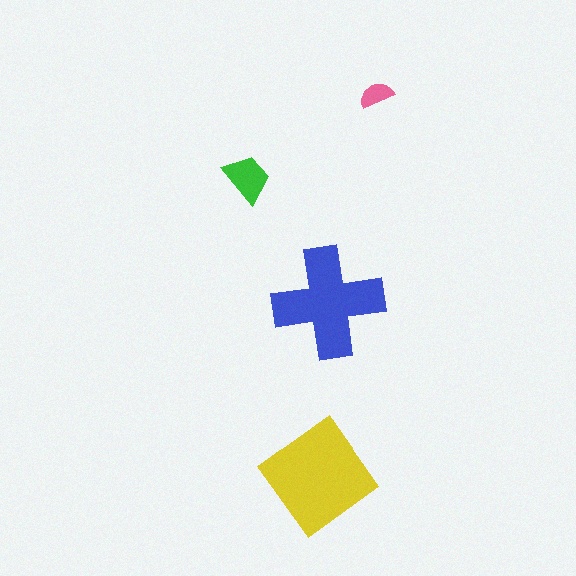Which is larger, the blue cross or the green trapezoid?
The blue cross.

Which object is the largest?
The yellow diamond.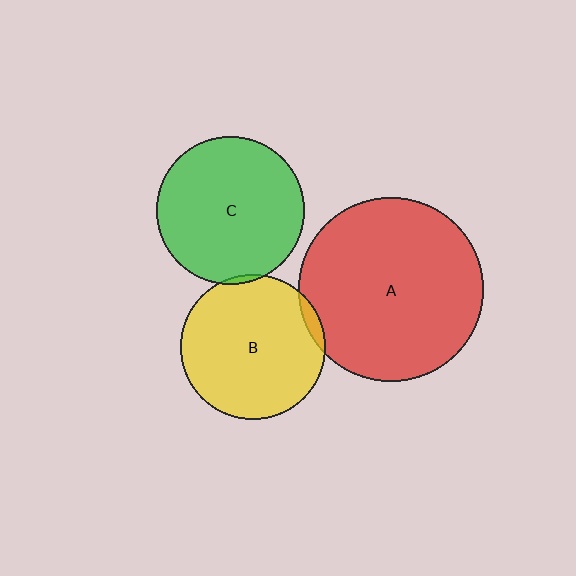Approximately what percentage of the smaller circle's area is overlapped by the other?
Approximately 5%.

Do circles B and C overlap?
Yes.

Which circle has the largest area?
Circle A (red).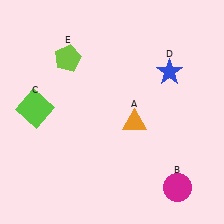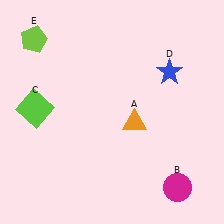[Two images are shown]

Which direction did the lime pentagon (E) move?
The lime pentagon (E) moved left.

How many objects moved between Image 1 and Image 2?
1 object moved between the two images.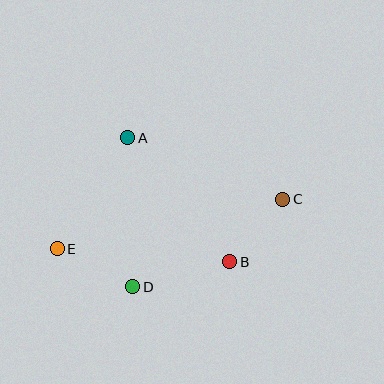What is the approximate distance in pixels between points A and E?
The distance between A and E is approximately 131 pixels.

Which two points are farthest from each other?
Points C and E are farthest from each other.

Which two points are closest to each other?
Points B and C are closest to each other.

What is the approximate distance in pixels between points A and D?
The distance between A and D is approximately 149 pixels.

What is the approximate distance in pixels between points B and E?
The distance between B and E is approximately 173 pixels.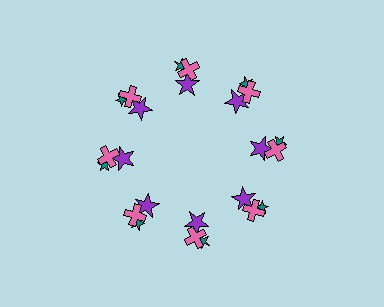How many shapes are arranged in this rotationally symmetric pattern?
There are 24 shapes, arranged in 8 groups of 3.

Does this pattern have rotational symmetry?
Yes, this pattern has 8-fold rotational symmetry. It looks the same after rotating 45 degrees around the center.